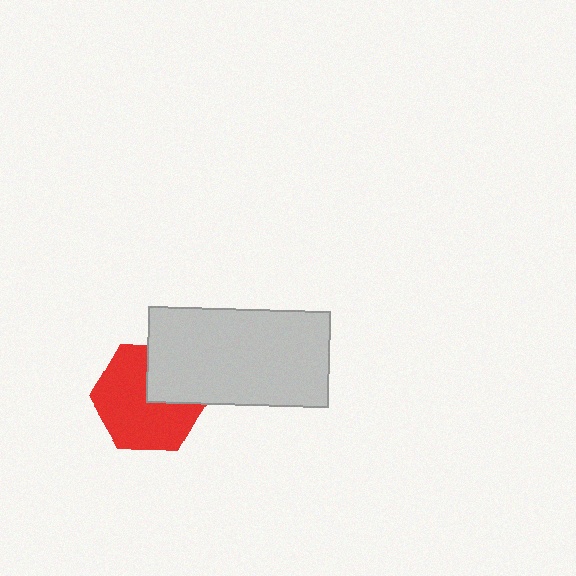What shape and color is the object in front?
The object in front is a light gray rectangle.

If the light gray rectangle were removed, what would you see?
You would see the complete red hexagon.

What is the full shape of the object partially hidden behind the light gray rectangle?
The partially hidden object is a red hexagon.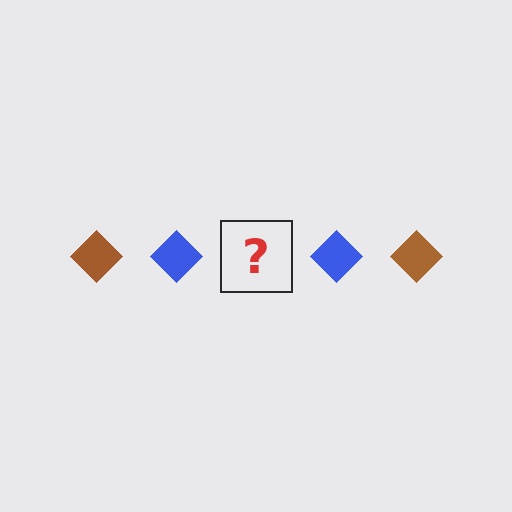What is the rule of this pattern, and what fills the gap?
The rule is that the pattern cycles through brown, blue diamonds. The gap should be filled with a brown diamond.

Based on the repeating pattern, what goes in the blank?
The blank should be a brown diamond.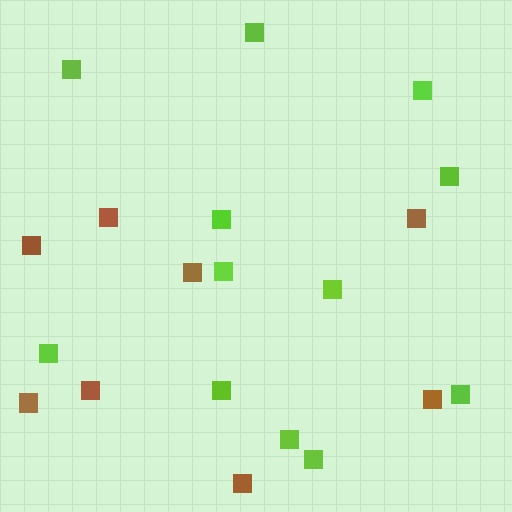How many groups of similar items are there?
There are 2 groups: one group of brown squares (8) and one group of lime squares (12).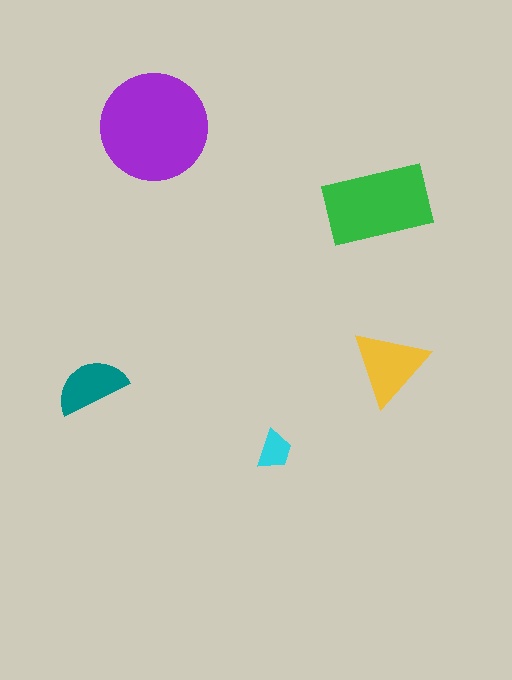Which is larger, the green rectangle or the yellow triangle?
The green rectangle.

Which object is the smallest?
The cyan trapezoid.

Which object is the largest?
The purple circle.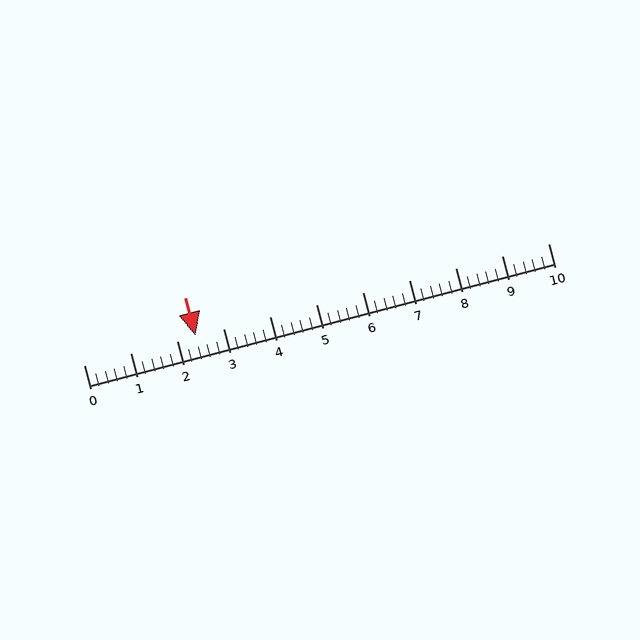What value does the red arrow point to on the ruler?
The red arrow points to approximately 2.4.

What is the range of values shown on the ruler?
The ruler shows values from 0 to 10.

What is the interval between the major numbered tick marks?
The major tick marks are spaced 1 units apart.